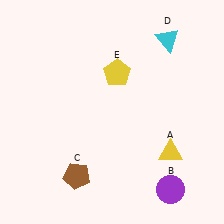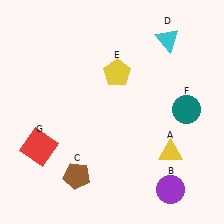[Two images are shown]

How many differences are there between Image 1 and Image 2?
There are 2 differences between the two images.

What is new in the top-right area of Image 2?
A teal circle (F) was added in the top-right area of Image 2.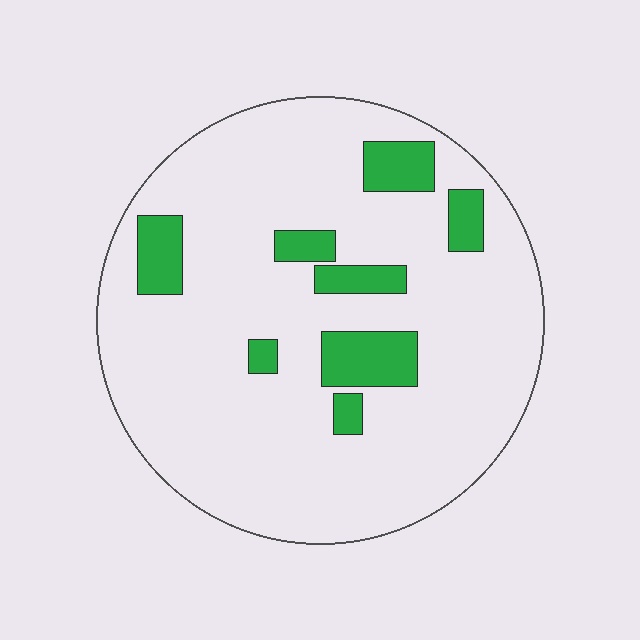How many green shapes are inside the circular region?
8.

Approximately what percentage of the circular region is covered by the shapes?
Approximately 15%.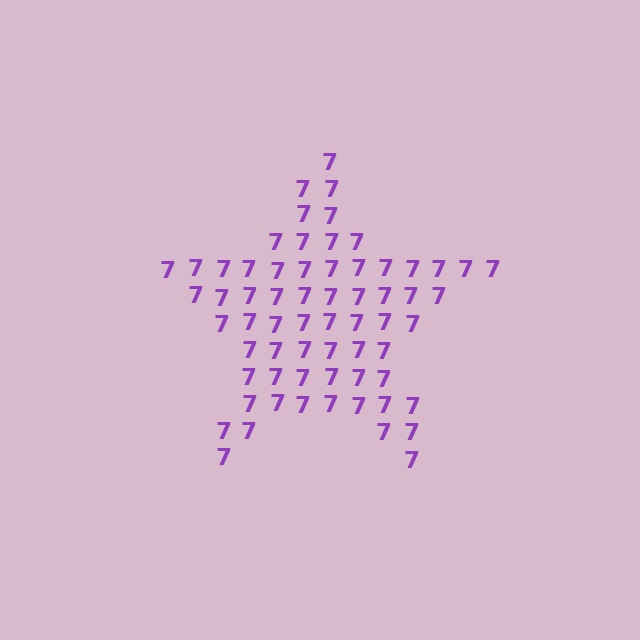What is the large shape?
The large shape is a star.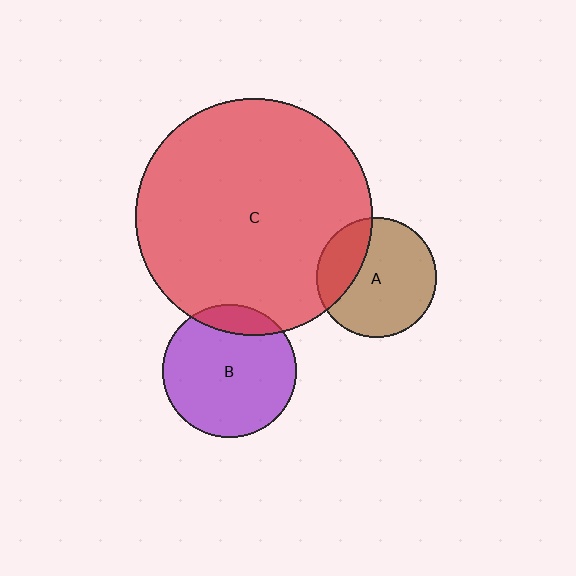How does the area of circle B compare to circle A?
Approximately 1.2 times.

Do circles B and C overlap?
Yes.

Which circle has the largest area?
Circle C (red).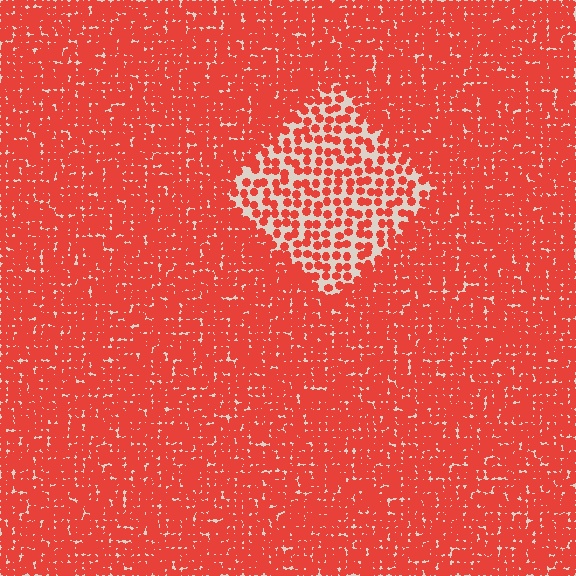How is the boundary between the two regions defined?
The boundary is defined by a change in element density (approximately 2.2x ratio). All elements are the same color, size, and shape.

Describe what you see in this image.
The image contains small red elements arranged at two different densities. A diamond-shaped region is visible where the elements are less densely packed than the surrounding area.